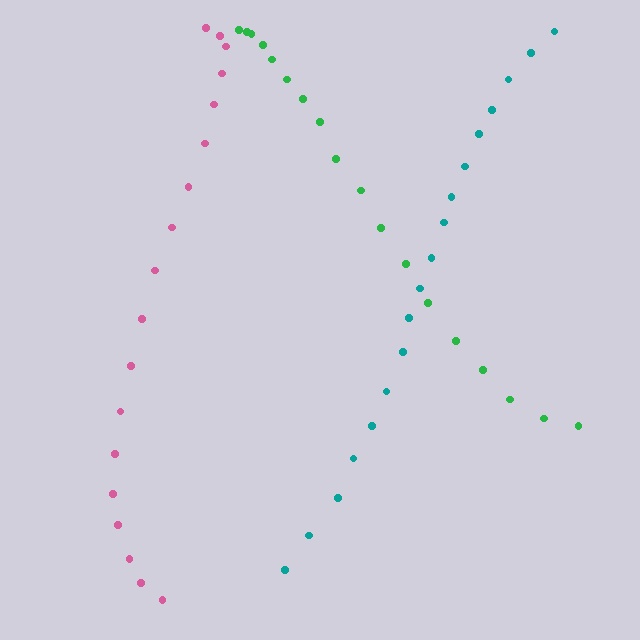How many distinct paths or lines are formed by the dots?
There are 3 distinct paths.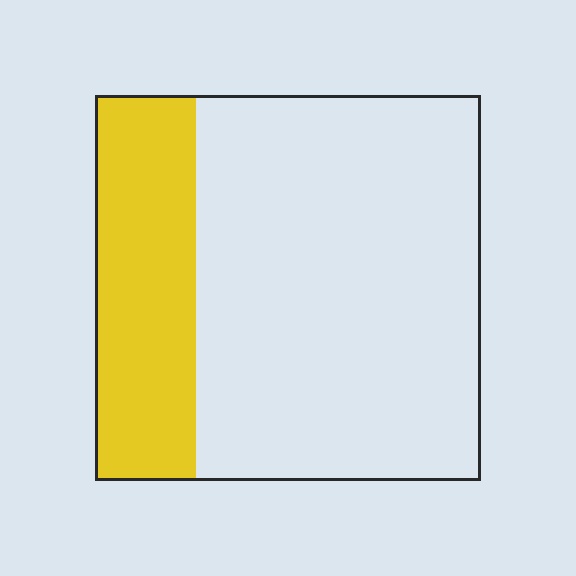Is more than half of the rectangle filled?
No.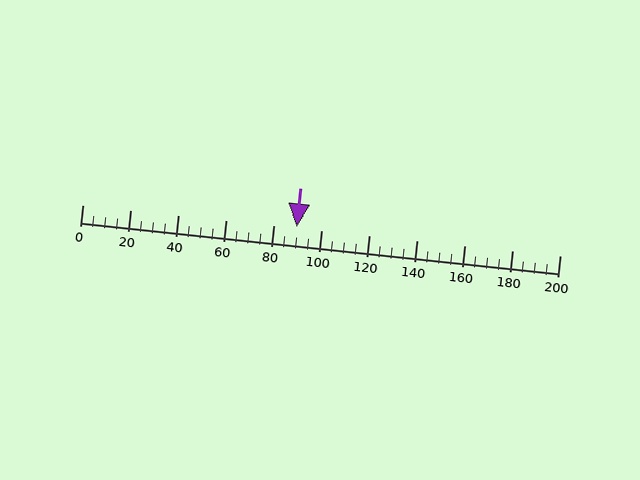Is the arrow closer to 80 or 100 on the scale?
The arrow is closer to 80.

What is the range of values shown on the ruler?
The ruler shows values from 0 to 200.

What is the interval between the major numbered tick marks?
The major tick marks are spaced 20 units apart.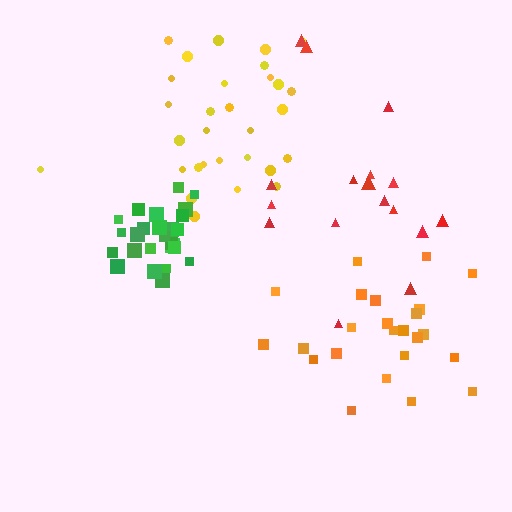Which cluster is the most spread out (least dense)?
Red.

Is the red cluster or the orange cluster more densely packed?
Orange.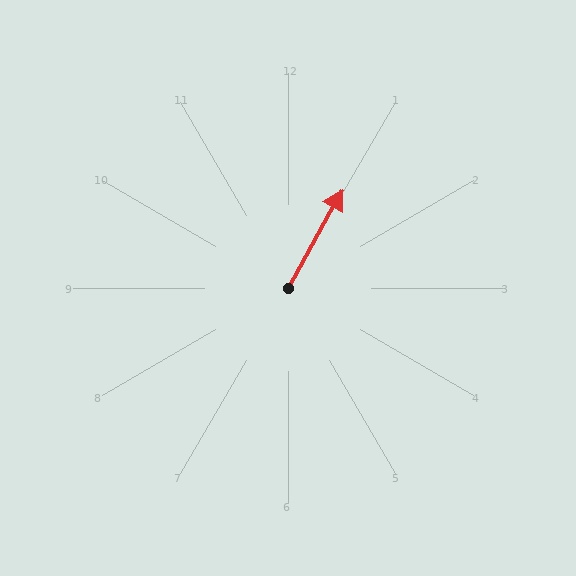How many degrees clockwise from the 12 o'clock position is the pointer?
Approximately 29 degrees.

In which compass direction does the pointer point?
Northeast.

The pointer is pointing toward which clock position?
Roughly 1 o'clock.